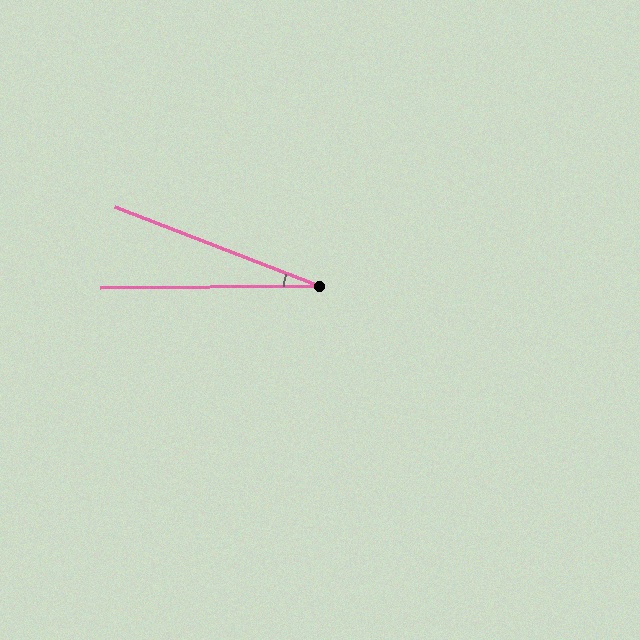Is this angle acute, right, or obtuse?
It is acute.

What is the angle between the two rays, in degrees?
Approximately 22 degrees.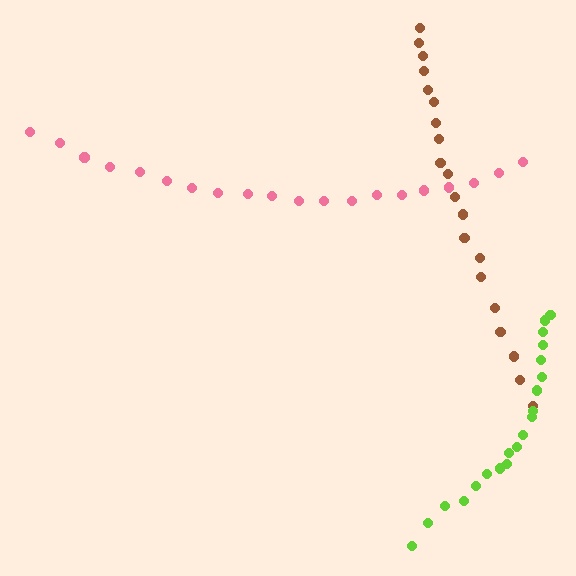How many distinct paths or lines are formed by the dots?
There are 3 distinct paths.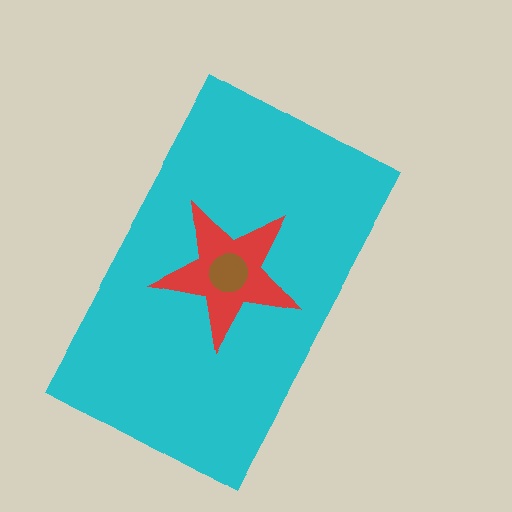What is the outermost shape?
The cyan rectangle.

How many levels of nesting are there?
3.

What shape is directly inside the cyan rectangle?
The red star.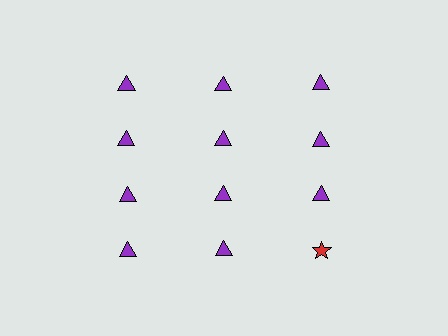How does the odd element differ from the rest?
It differs in both color (red instead of purple) and shape (star instead of triangle).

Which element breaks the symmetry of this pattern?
The red star in the fourth row, center column breaks the symmetry. All other shapes are purple triangles.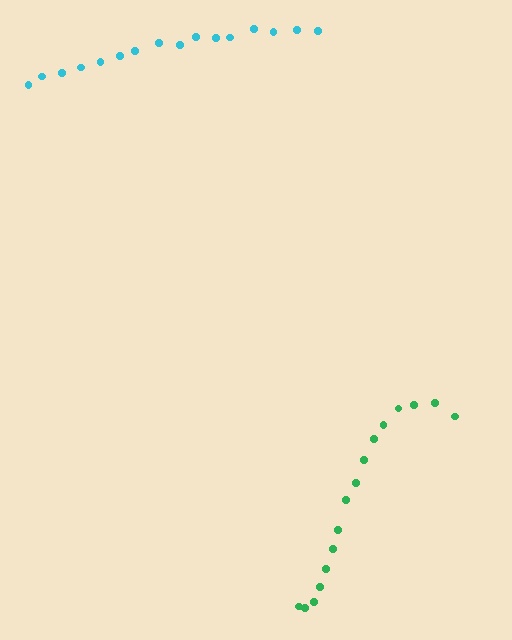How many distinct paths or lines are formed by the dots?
There are 2 distinct paths.